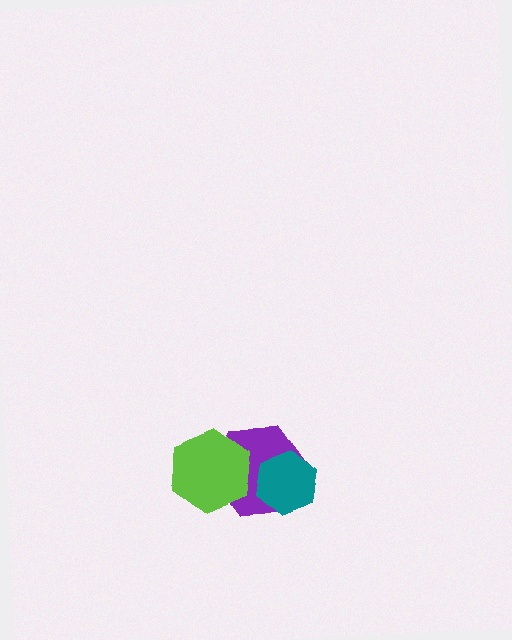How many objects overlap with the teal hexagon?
1 object overlaps with the teal hexagon.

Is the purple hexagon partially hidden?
Yes, it is partially covered by another shape.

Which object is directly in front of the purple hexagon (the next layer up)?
The lime hexagon is directly in front of the purple hexagon.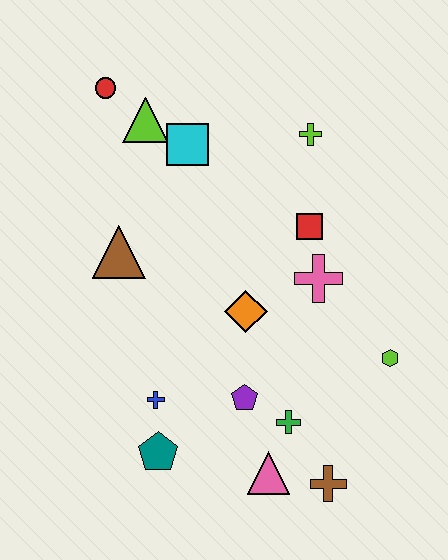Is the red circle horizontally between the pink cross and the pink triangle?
No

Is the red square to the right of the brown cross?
No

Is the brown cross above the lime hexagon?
No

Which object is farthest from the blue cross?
The red circle is farthest from the blue cross.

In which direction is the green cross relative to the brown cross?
The green cross is above the brown cross.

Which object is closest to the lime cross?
The red square is closest to the lime cross.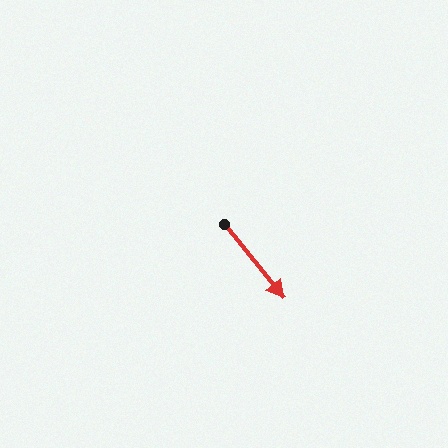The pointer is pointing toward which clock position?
Roughly 5 o'clock.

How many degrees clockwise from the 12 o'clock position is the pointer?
Approximately 141 degrees.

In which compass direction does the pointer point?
Southeast.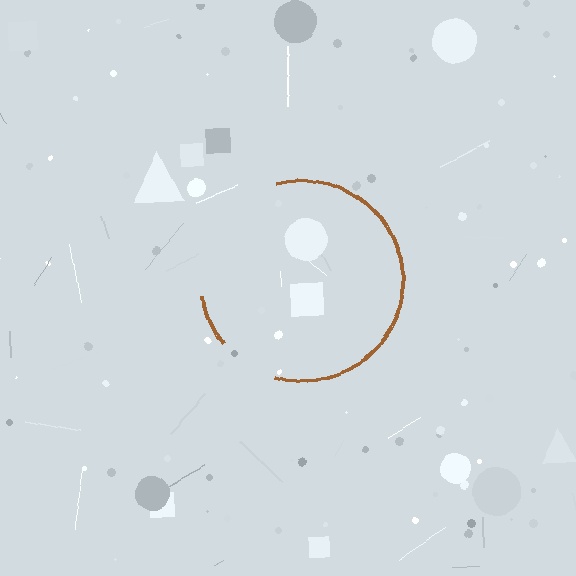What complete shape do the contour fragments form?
The contour fragments form a circle.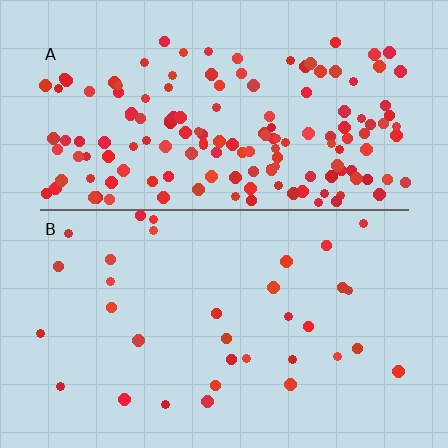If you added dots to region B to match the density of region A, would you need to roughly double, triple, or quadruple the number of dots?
Approximately quadruple.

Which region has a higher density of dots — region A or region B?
A (the top).